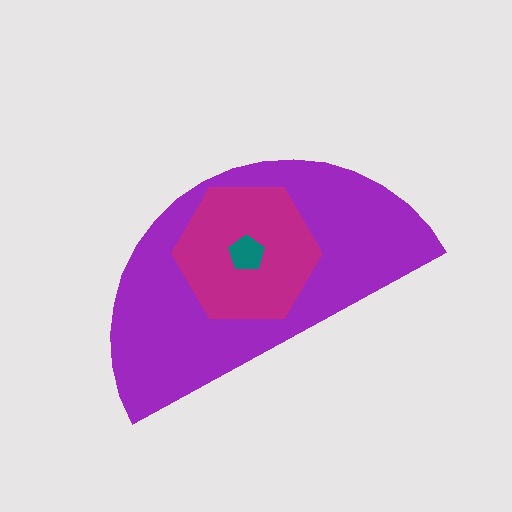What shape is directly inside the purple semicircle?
The magenta hexagon.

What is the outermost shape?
The purple semicircle.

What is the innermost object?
The teal pentagon.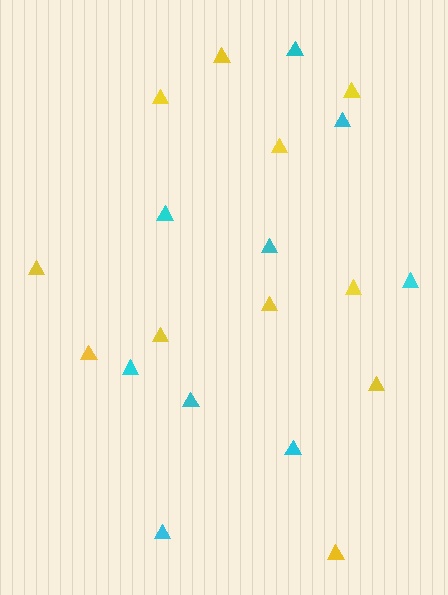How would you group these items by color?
There are 2 groups: one group of cyan triangles (9) and one group of yellow triangles (11).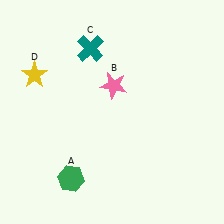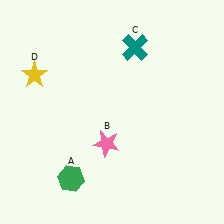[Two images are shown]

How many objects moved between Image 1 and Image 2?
2 objects moved between the two images.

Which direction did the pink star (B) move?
The pink star (B) moved down.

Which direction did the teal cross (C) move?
The teal cross (C) moved right.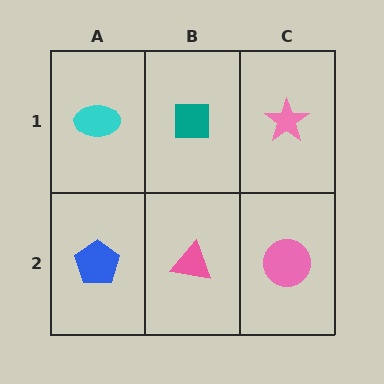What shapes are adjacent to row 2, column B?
A teal square (row 1, column B), a blue pentagon (row 2, column A), a pink circle (row 2, column C).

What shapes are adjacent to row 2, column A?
A cyan ellipse (row 1, column A), a pink triangle (row 2, column B).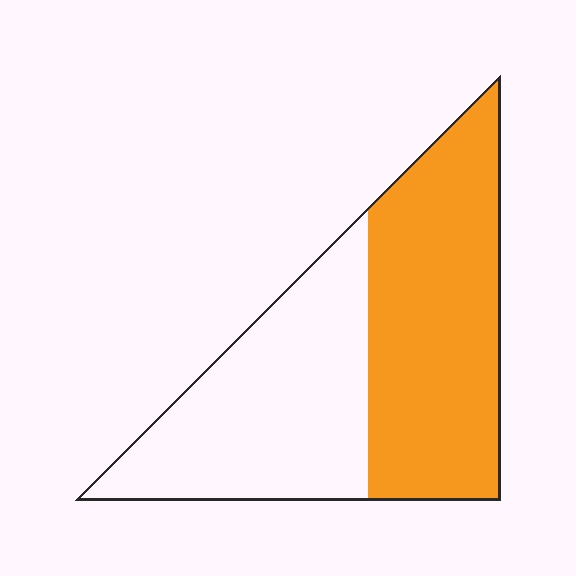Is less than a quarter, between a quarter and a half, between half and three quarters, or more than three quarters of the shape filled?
Between half and three quarters.